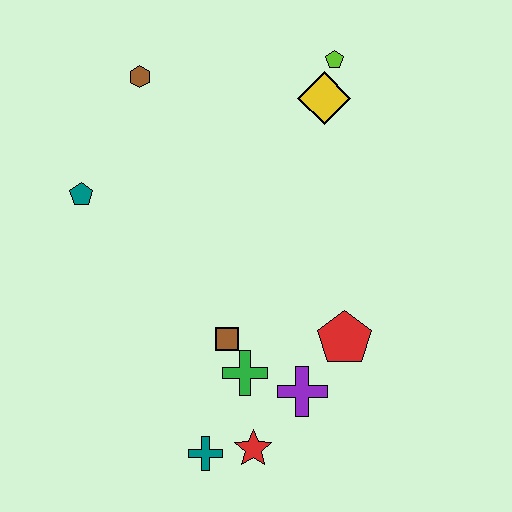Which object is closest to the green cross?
The brown square is closest to the green cross.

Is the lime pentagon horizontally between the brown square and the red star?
No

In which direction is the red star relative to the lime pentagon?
The red star is below the lime pentagon.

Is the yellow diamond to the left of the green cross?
No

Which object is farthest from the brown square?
The lime pentagon is farthest from the brown square.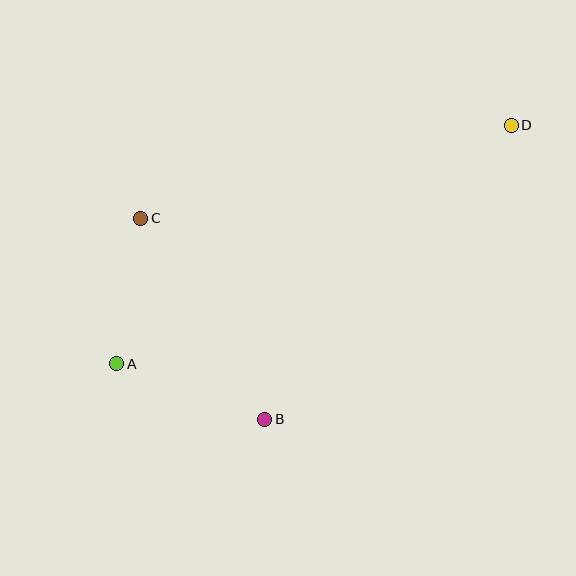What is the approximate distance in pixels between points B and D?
The distance between B and D is approximately 384 pixels.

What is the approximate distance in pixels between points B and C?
The distance between B and C is approximately 236 pixels.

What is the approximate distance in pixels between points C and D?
The distance between C and D is approximately 382 pixels.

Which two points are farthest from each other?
Points A and D are farthest from each other.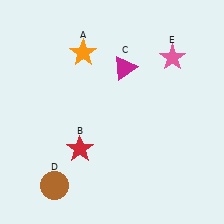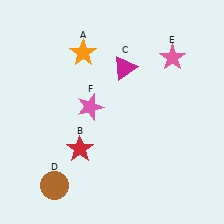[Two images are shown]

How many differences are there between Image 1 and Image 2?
There is 1 difference between the two images.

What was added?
A pink star (F) was added in Image 2.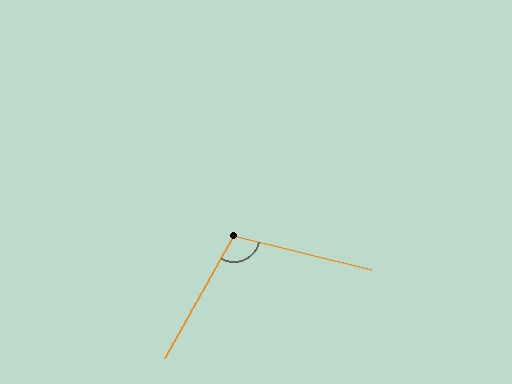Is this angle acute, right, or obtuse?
It is obtuse.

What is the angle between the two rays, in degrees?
Approximately 106 degrees.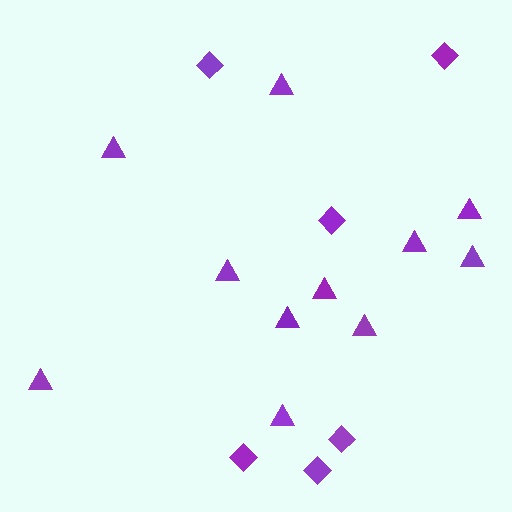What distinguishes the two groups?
There are 2 groups: one group of diamonds (6) and one group of triangles (11).